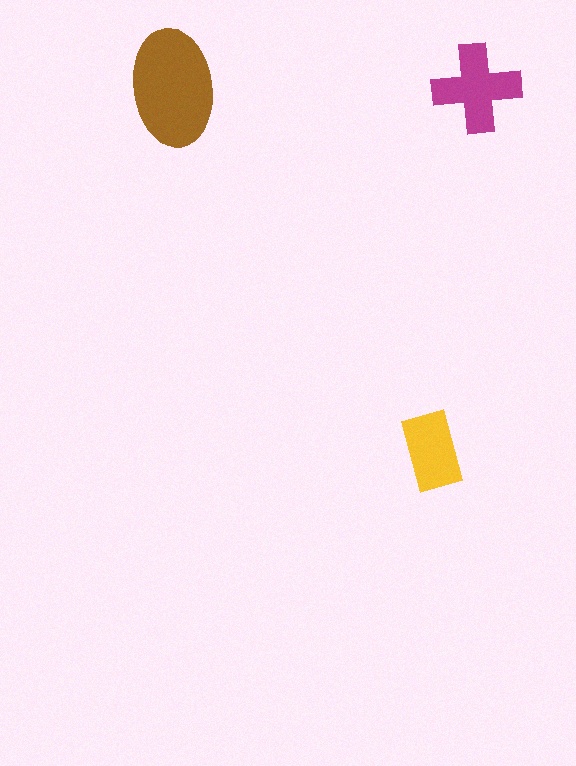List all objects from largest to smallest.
The brown ellipse, the magenta cross, the yellow rectangle.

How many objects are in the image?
There are 3 objects in the image.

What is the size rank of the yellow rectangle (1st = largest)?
3rd.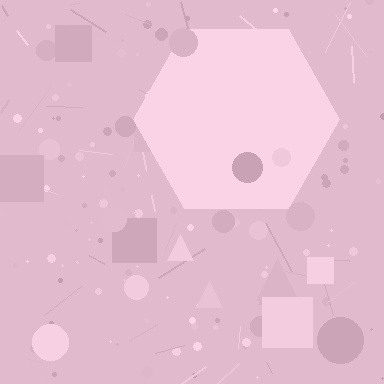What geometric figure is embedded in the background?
A hexagon is embedded in the background.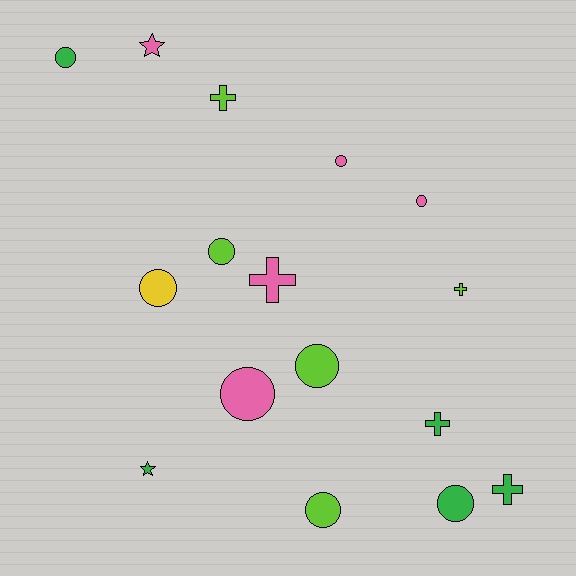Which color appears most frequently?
Pink, with 5 objects.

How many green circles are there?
There are 2 green circles.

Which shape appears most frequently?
Circle, with 9 objects.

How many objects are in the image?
There are 16 objects.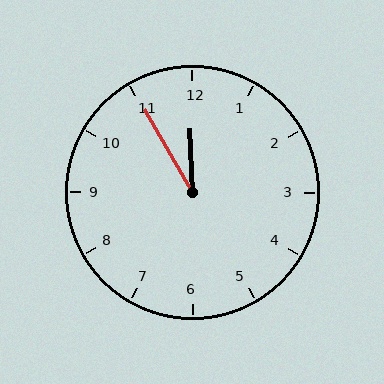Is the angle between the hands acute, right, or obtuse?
It is acute.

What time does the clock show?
11:55.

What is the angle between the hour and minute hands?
Approximately 28 degrees.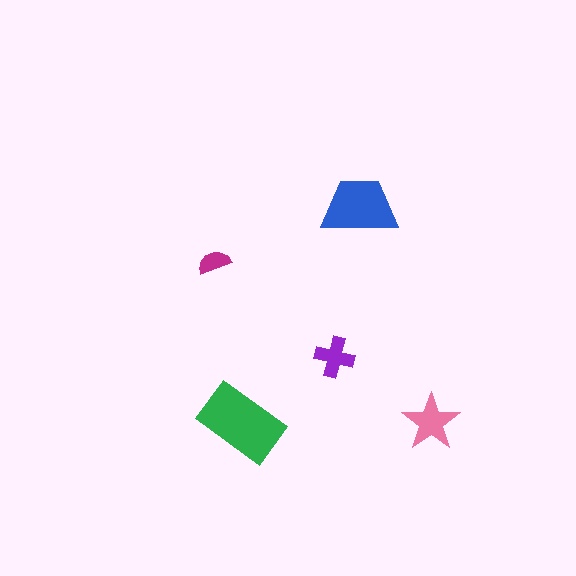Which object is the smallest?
The magenta semicircle.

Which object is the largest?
The green rectangle.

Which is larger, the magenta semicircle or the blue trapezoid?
The blue trapezoid.